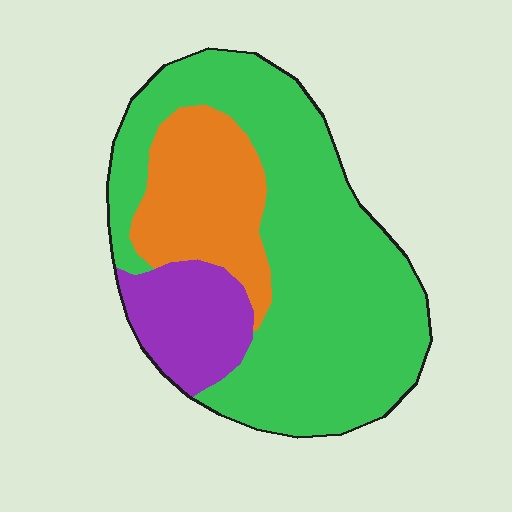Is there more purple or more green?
Green.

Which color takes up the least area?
Purple, at roughly 15%.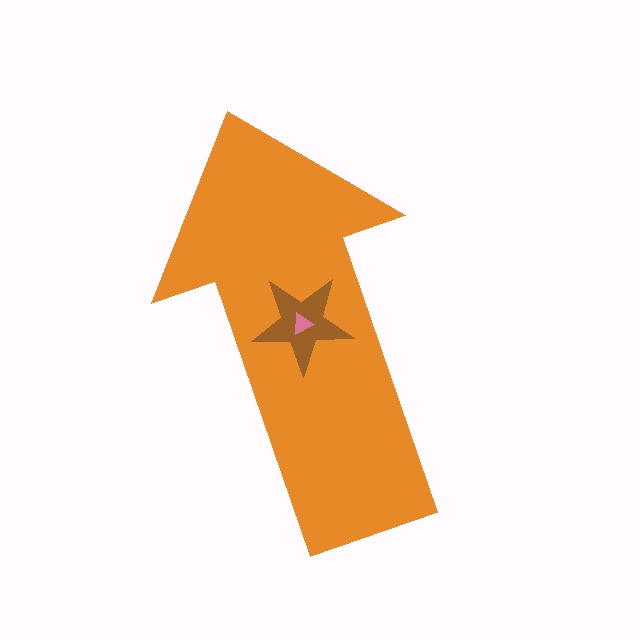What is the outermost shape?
The orange arrow.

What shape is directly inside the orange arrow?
The brown star.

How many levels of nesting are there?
3.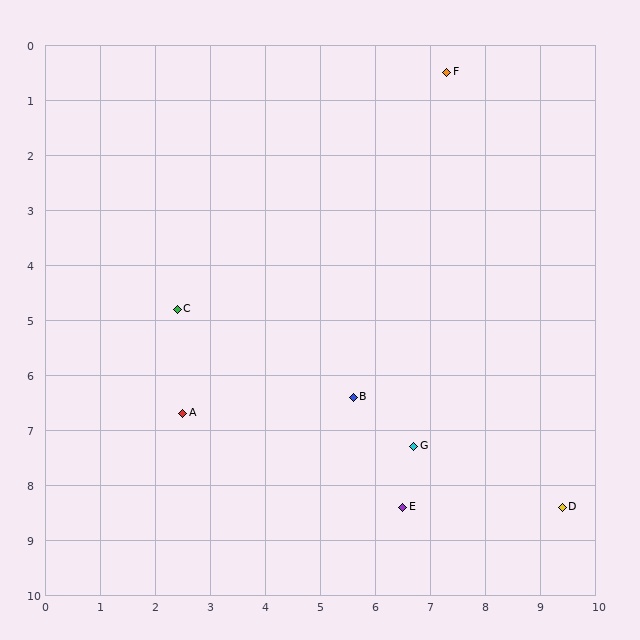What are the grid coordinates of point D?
Point D is at approximately (9.4, 8.4).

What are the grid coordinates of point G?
Point G is at approximately (6.7, 7.3).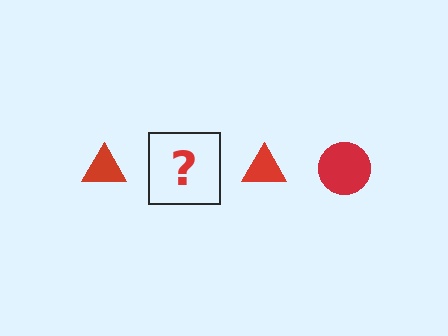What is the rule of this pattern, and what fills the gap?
The rule is that the pattern cycles through triangle, circle shapes in red. The gap should be filled with a red circle.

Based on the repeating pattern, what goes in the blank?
The blank should be a red circle.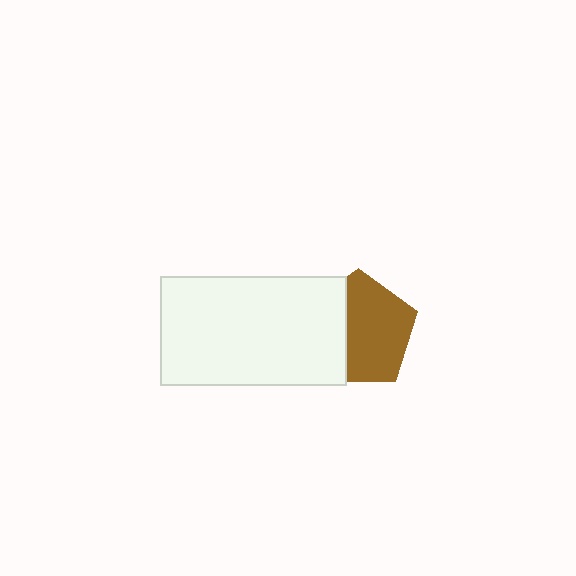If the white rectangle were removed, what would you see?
You would see the complete brown pentagon.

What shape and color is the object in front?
The object in front is a white rectangle.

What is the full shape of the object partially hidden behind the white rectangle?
The partially hidden object is a brown pentagon.